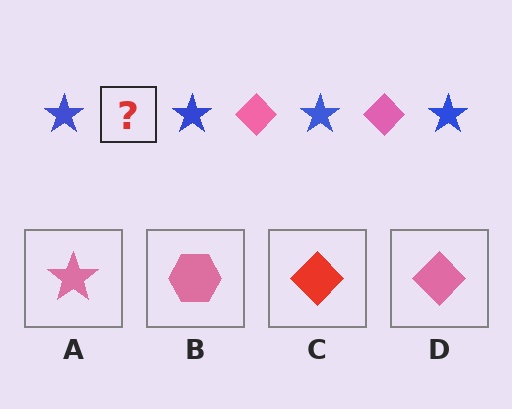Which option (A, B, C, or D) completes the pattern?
D.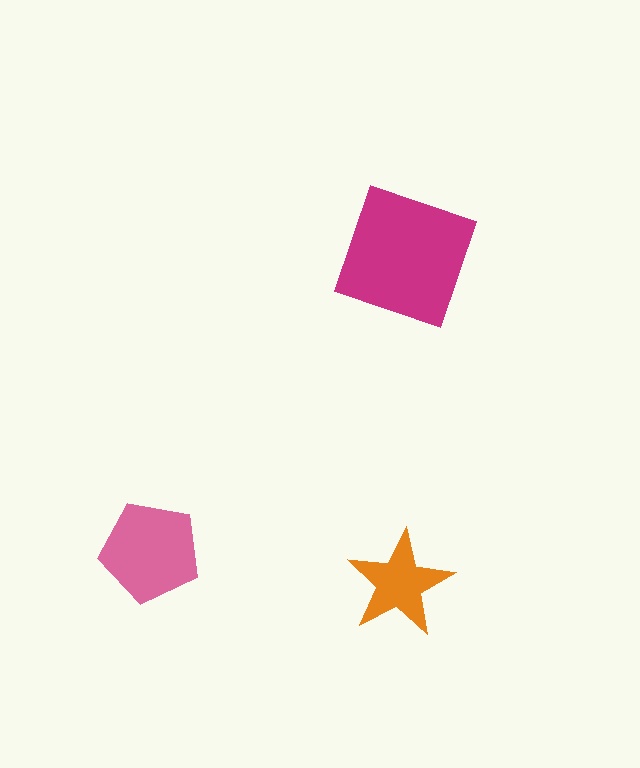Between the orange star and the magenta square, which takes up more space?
The magenta square.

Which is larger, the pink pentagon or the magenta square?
The magenta square.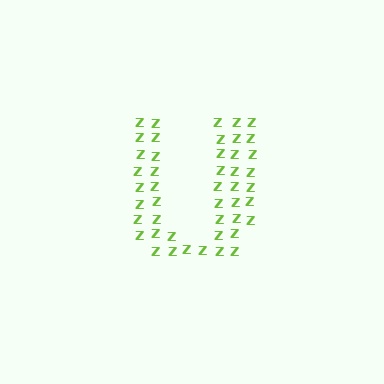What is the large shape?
The large shape is the letter U.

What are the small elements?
The small elements are letter Z's.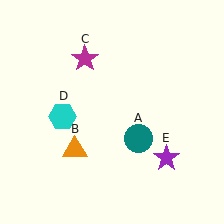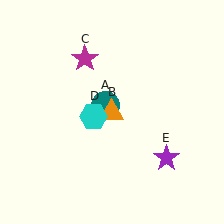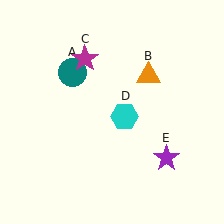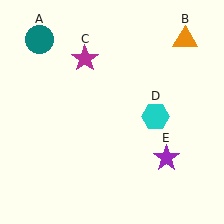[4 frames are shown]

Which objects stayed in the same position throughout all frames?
Magenta star (object C) and purple star (object E) remained stationary.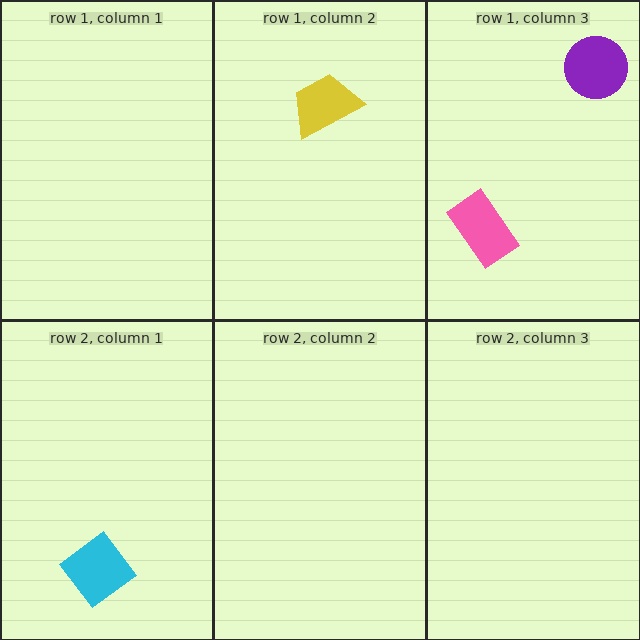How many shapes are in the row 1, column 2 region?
1.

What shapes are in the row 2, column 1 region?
The cyan diamond.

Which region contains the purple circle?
The row 1, column 3 region.